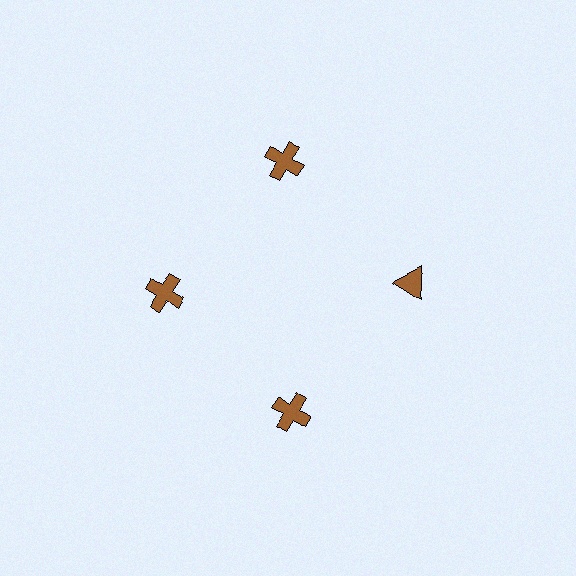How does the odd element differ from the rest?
It has a different shape: triangle instead of cross.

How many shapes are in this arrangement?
There are 4 shapes arranged in a ring pattern.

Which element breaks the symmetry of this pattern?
The brown triangle at roughly the 3 o'clock position breaks the symmetry. All other shapes are brown crosses.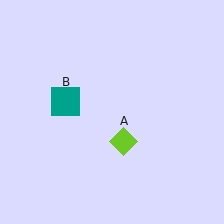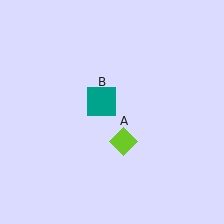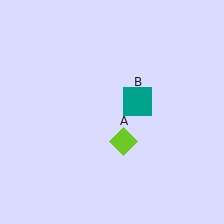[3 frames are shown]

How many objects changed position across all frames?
1 object changed position: teal square (object B).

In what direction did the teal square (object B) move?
The teal square (object B) moved right.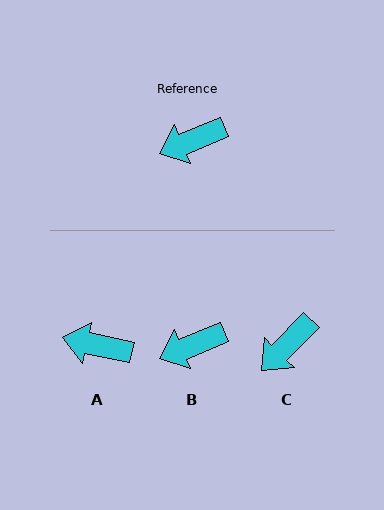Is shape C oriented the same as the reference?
No, it is off by about 24 degrees.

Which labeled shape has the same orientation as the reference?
B.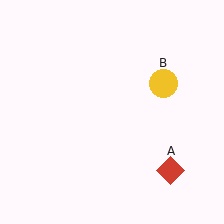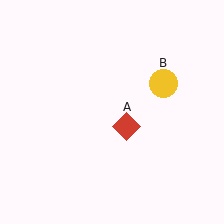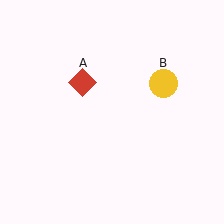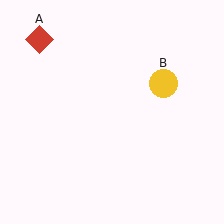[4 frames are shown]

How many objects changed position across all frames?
1 object changed position: red diamond (object A).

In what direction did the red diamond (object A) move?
The red diamond (object A) moved up and to the left.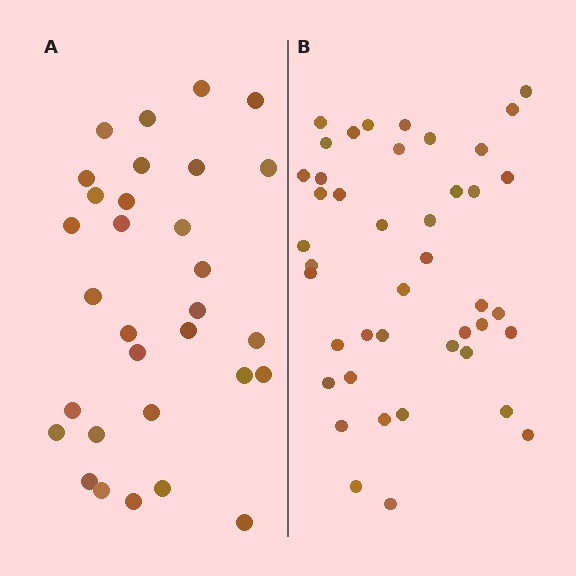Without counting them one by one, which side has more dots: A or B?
Region B (the right region) has more dots.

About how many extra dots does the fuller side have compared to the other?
Region B has roughly 12 or so more dots than region A.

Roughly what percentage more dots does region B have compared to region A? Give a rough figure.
About 40% more.